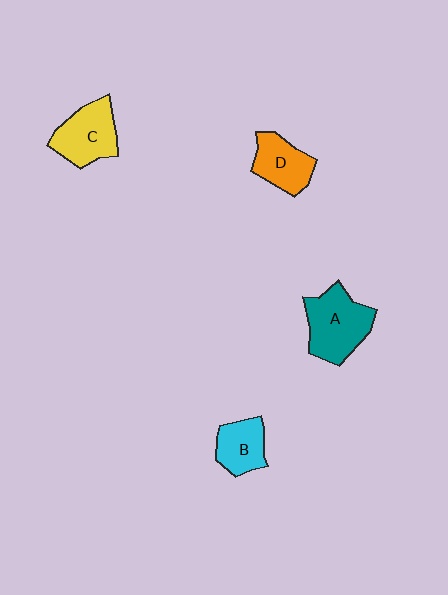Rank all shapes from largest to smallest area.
From largest to smallest: A (teal), C (yellow), D (orange), B (cyan).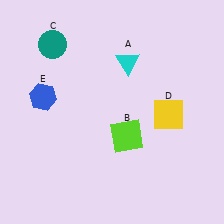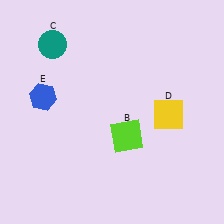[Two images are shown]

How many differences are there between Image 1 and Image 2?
There is 1 difference between the two images.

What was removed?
The cyan triangle (A) was removed in Image 2.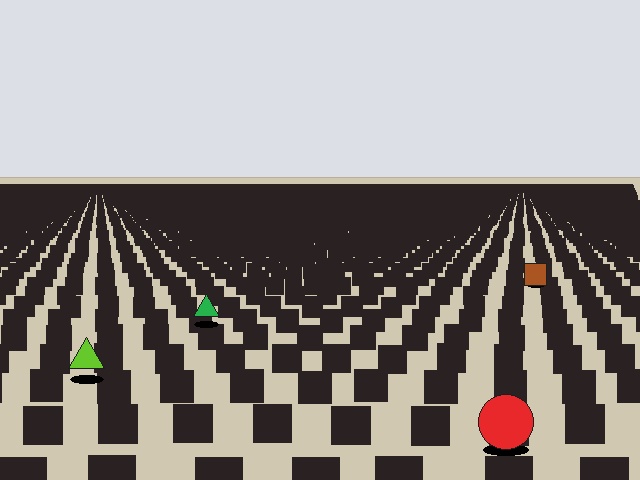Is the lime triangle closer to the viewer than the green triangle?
Yes. The lime triangle is closer — you can tell from the texture gradient: the ground texture is coarser near it.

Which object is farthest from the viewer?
The brown square is farthest from the viewer. It appears smaller and the ground texture around it is denser.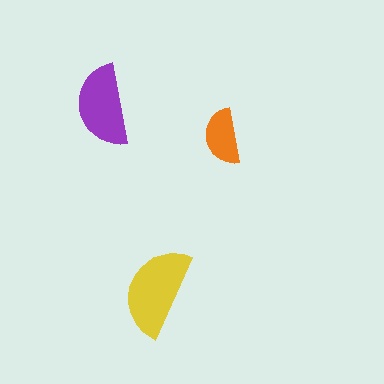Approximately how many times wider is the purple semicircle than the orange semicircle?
About 1.5 times wider.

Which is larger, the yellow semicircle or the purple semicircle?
The yellow one.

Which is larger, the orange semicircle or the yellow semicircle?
The yellow one.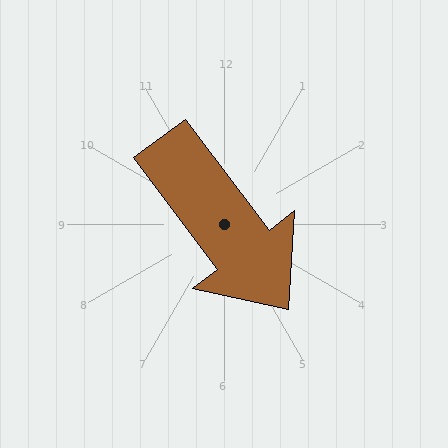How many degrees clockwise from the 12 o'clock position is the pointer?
Approximately 143 degrees.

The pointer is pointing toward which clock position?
Roughly 5 o'clock.